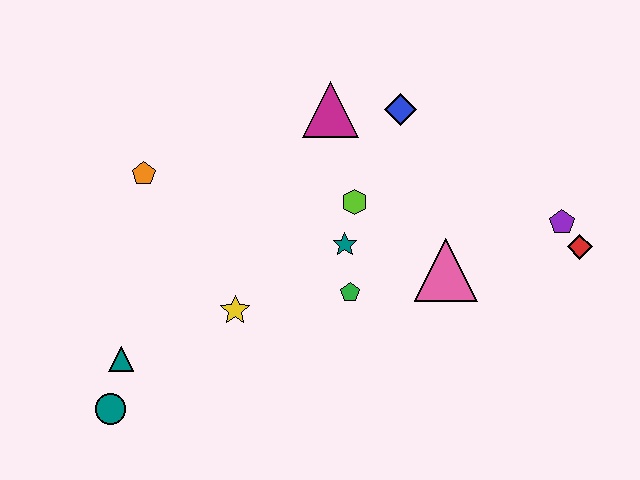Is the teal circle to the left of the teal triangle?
Yes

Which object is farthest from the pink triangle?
The teal circle is farthest from the pink triangle.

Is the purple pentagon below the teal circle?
No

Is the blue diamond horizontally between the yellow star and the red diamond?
Yes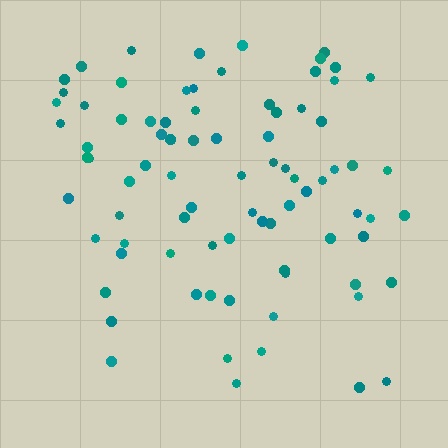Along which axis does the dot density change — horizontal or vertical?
Vertical.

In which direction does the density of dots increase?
From bottom to top, with the top side densest.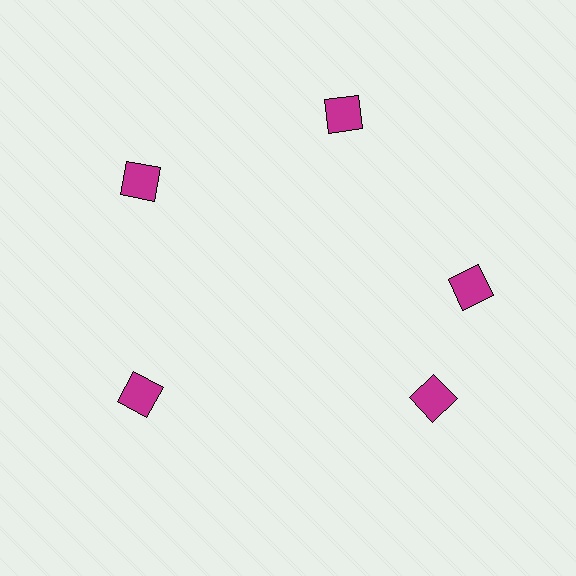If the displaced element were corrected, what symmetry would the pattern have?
It would have 5-fold rotational symmetry — the pattern would map onto itself every 72 degrees.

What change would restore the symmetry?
The symmetry would be restored by rotating it back into even spacing with its neighbors so that all 5 diamonds sit at equal angles and equal distance from the center.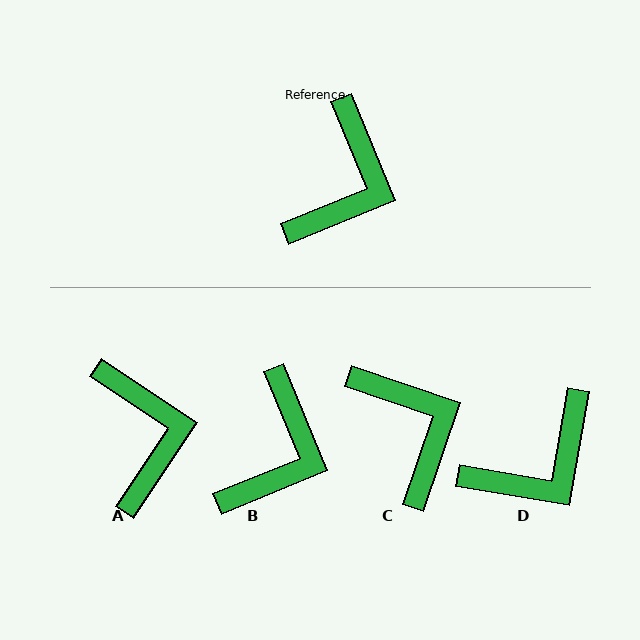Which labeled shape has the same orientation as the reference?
B.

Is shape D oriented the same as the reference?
No, it is off by about 32 degrees.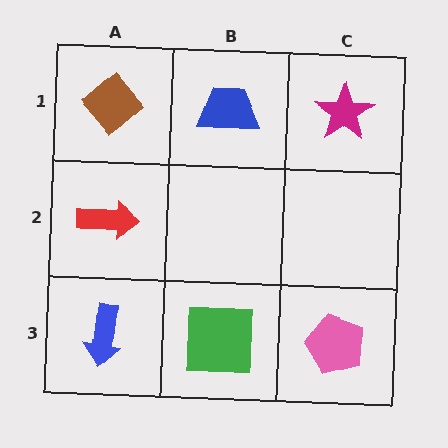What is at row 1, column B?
A blue trapezoid.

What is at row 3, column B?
A green square.